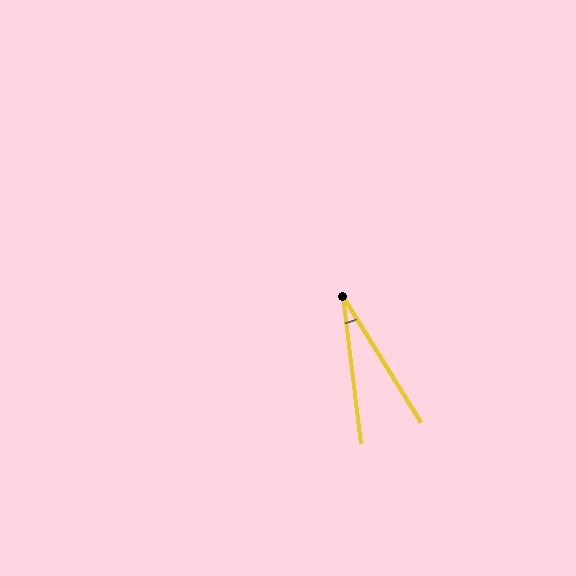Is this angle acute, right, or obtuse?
It is acute.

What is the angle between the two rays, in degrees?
Approximately 25 degrees.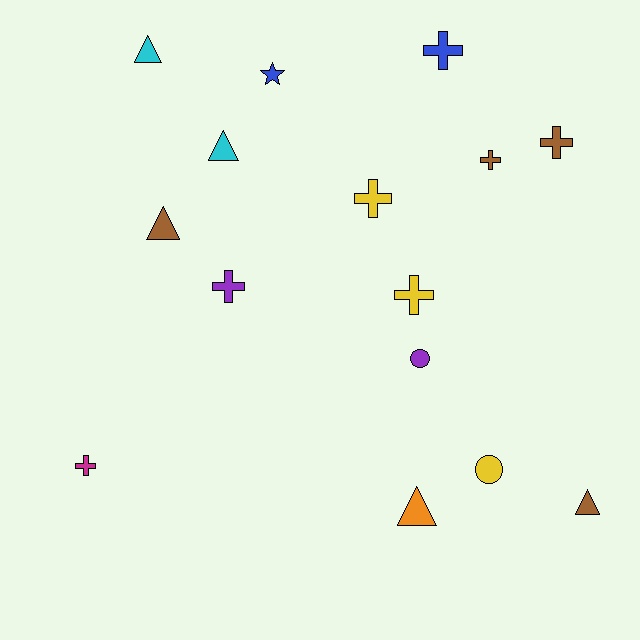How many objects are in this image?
There are 15 objects.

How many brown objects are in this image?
There are 4 brown objects.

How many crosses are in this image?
There are 7 crosses.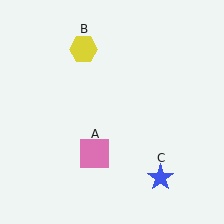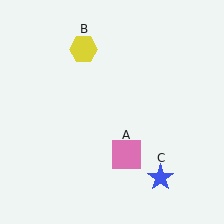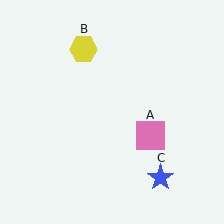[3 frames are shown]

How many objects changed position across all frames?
1 object changed position: pink square (object A).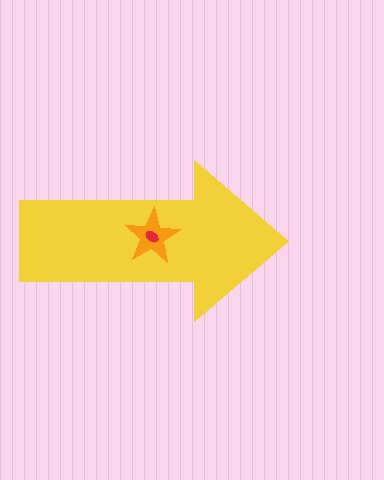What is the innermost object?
The red ellipse.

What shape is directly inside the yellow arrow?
The orange star.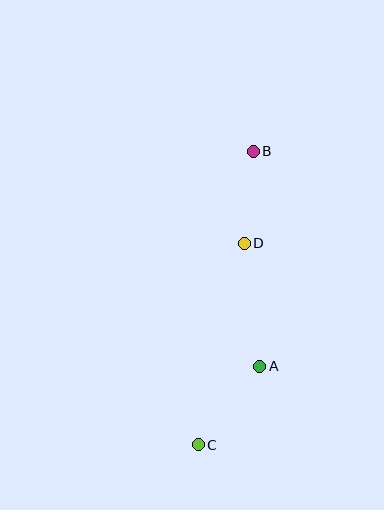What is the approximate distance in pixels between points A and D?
The distance between A and D is approximately 124 pixels.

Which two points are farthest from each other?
Points B and C are farthest from each other.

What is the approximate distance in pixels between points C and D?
The distance between C and D is approximately 207 pixels.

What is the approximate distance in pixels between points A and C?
The distance between A and C is approximately 99 pixels.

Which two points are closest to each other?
Points B and D are closest to each other.